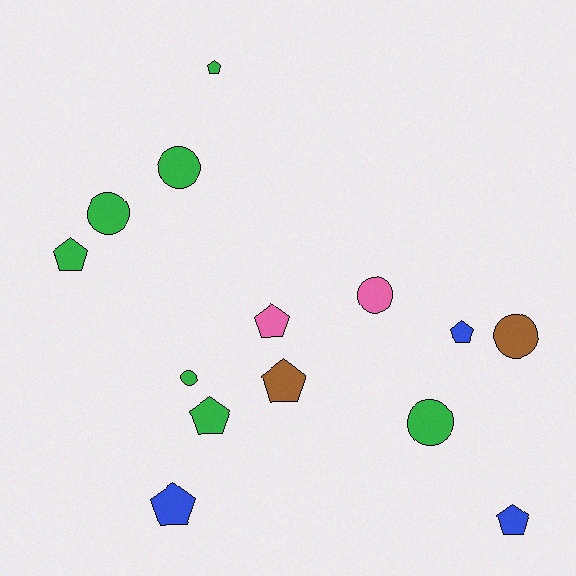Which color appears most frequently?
Green, with 7 objects.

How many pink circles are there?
There is 1 pink circle.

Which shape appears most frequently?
Pentagon, with 8 objects.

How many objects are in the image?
There are 14 objects.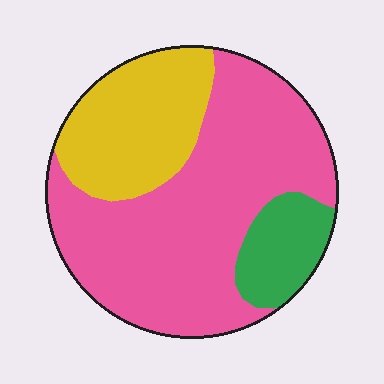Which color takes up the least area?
Green, at roughly 10%.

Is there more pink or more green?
Pink.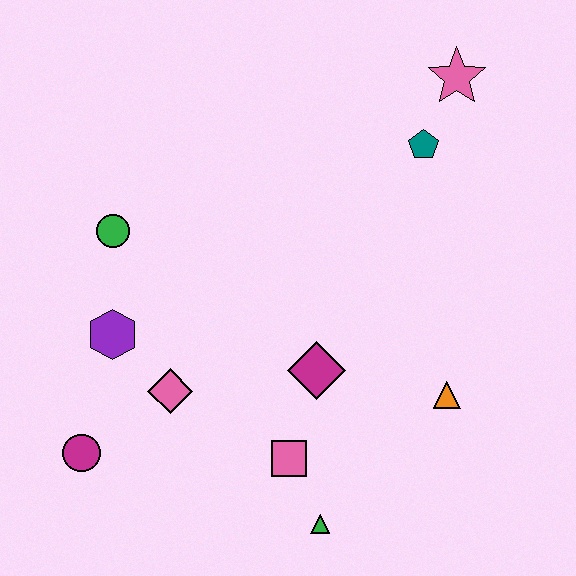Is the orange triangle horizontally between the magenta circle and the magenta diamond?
No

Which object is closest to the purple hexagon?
The pink diamond is closest to the purple hexagon.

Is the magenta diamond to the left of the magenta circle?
No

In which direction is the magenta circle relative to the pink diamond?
The magenta circle is to the left of the pink diamond.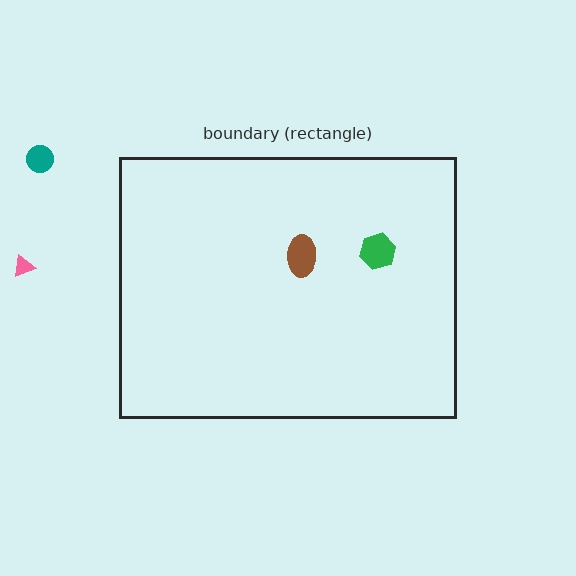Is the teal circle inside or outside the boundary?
Outside.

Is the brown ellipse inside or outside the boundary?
Inside.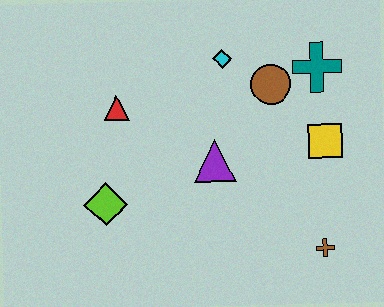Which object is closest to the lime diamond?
The red triangle is closest to the lime diamond.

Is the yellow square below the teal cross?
Yes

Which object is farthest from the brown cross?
The red triangle is farthest from the brown cross.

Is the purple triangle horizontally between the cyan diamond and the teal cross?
No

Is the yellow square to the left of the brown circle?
No